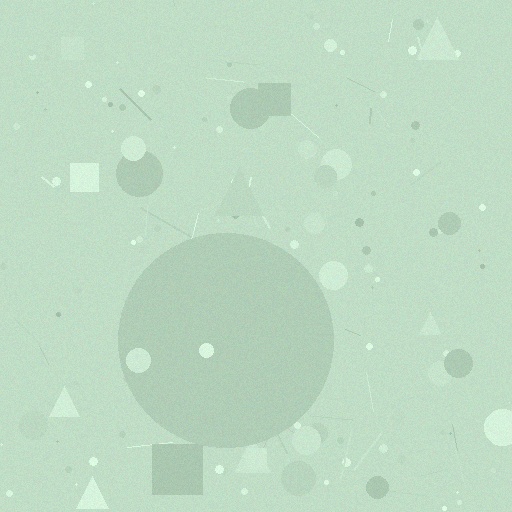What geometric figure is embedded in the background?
A circle is embedded in the background.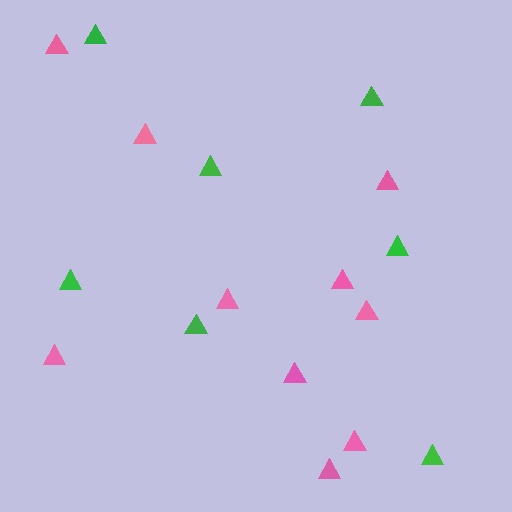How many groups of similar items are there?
There are 2 groups: one group of green triangles (7) and one group of pink triangles (10).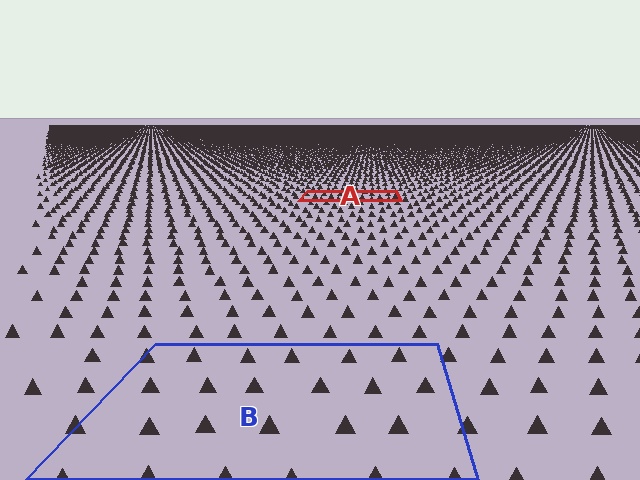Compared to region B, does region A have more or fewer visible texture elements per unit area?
Region A has more texture elements per unit area — they are packed more densely because it is farther away.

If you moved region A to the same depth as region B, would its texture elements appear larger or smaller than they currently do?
They would appear larger. At a closer depth, the same texture elements are projected at a bigger on-screen size.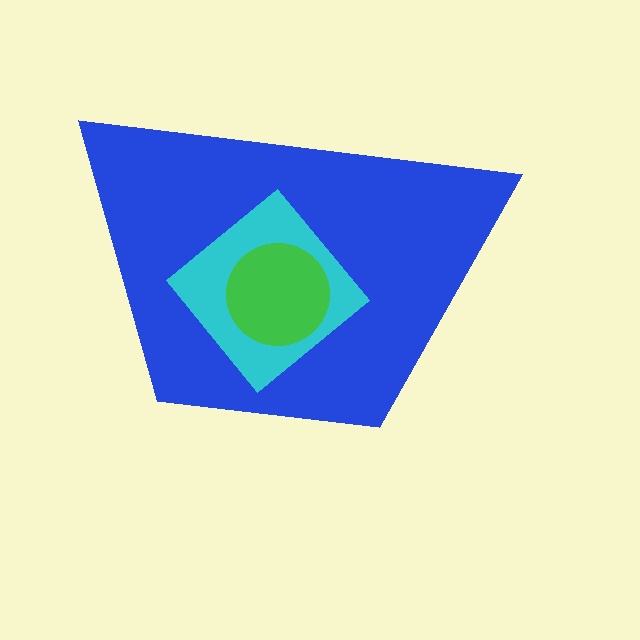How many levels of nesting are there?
3.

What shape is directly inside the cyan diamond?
The green circle.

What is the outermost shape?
The blue trapezoid.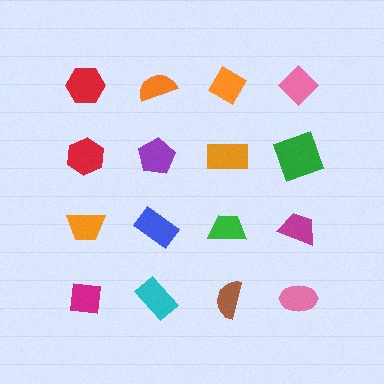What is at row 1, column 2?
An orange semicircle.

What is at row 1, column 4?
A pink diamond.